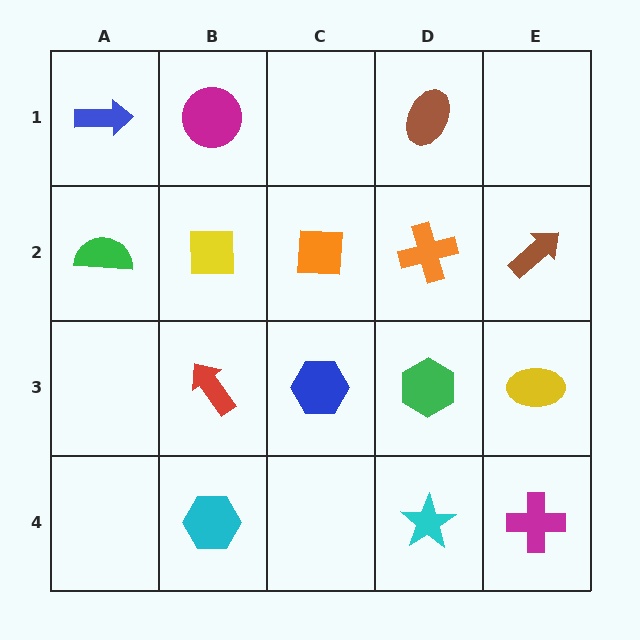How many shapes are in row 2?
5 shapes.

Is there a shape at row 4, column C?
No, that cell is empty.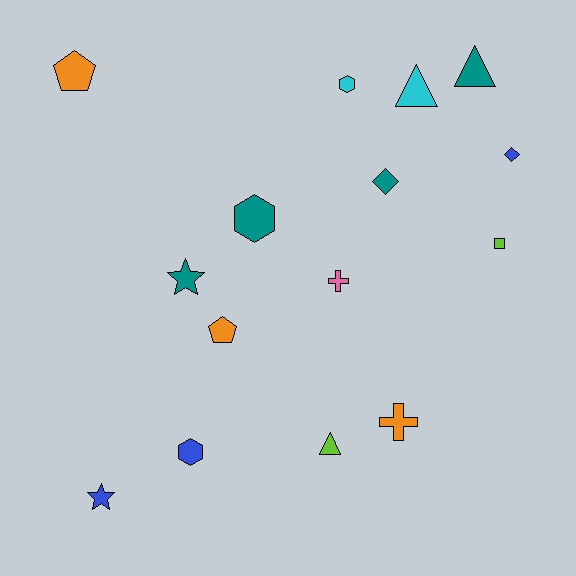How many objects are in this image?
There are 15 objects.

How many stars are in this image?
There are 2 stars.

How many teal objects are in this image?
There are 4 teal objects.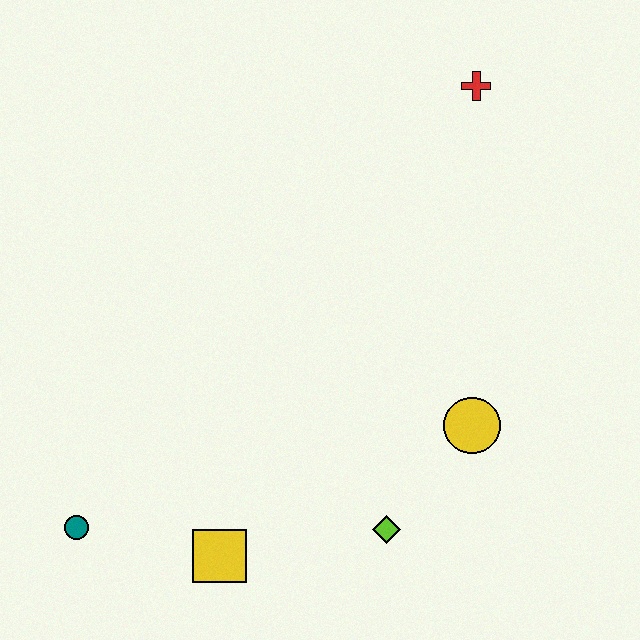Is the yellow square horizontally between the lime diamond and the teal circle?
Yes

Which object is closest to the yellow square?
The teal circle is closest to the yellow square.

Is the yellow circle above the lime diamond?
Yes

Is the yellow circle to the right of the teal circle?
Yes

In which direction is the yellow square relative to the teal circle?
The yellow square is to the right of the teal circle.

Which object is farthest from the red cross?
The teal circle is farthest from the red cross.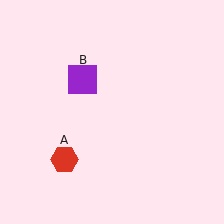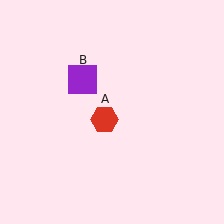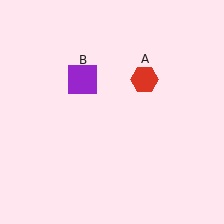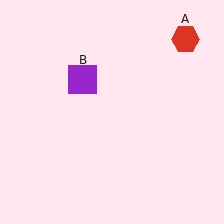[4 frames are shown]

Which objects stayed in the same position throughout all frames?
Purple square (object B) remained stationary.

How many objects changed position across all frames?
1 object changed position: red hexagon (object A).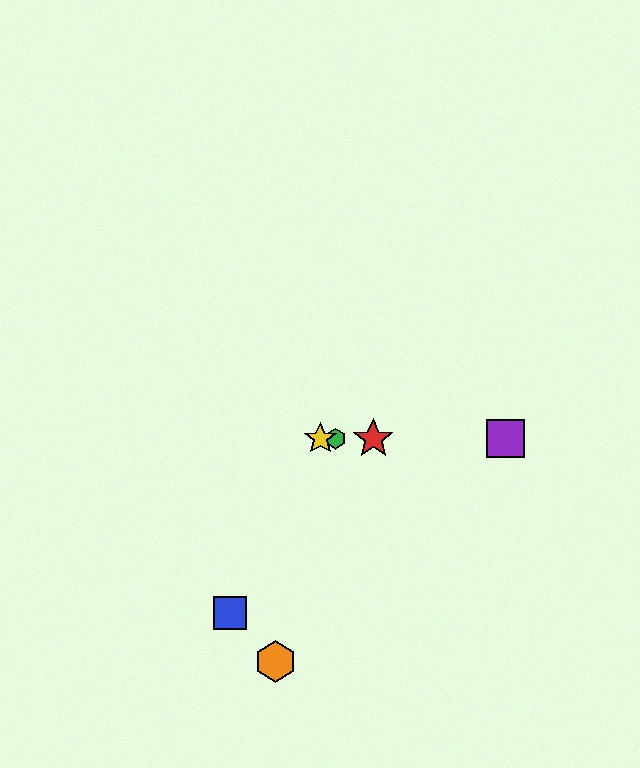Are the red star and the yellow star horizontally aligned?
Yes, both are at y≈439.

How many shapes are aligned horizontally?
4 shapes (the red star, the green hexagon, the yellow star, the purple square) are aligned horizontally.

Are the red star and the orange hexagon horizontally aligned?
No, the red star is at y≈439 and the orange hexagon is at y≈662.